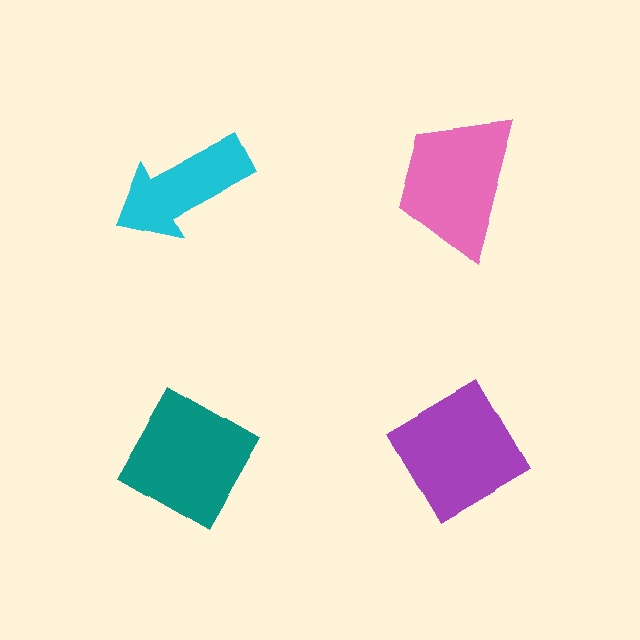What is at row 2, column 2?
A purple diamond.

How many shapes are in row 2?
2 shapes.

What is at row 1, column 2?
A pink trapezoid.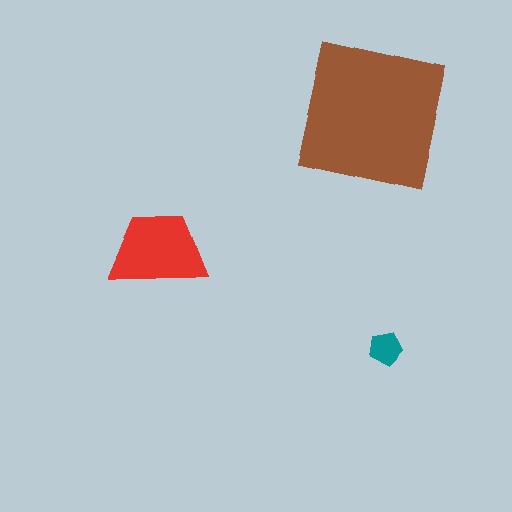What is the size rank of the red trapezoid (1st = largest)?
2nd.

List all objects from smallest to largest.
The teal pentagon, the red trapezoid, the brown square.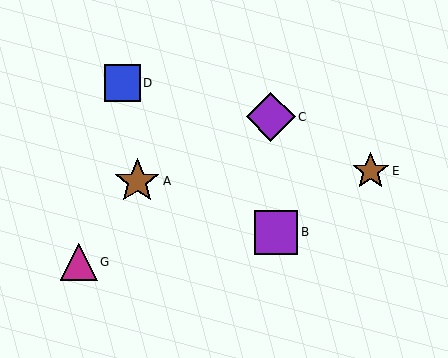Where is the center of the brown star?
The center of the brown star is at (371, 171).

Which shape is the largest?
The purple diamond (labeled C) is the largest.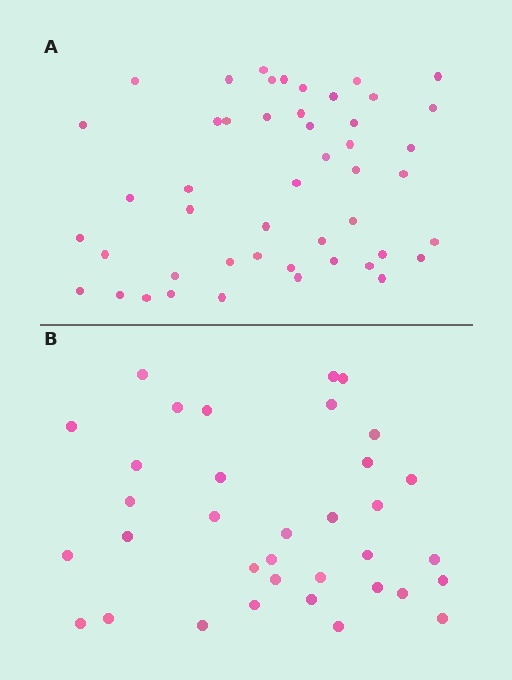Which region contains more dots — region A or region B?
Region A (the top region) has more dots.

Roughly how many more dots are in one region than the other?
Region A has approximately 15 more dots than region B.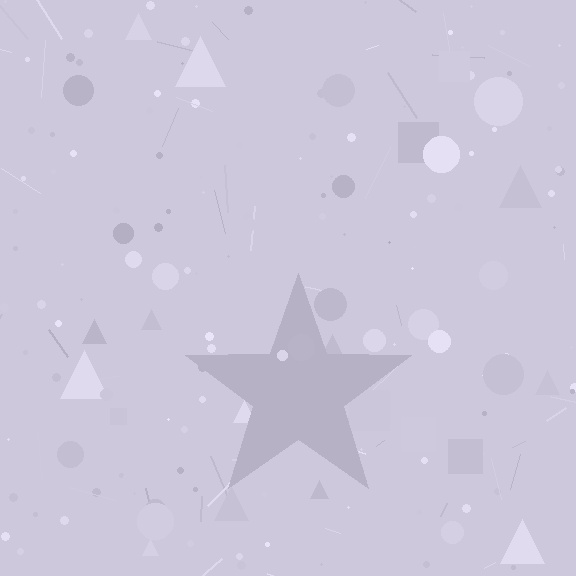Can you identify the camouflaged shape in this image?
The camouflaged shape is a star.